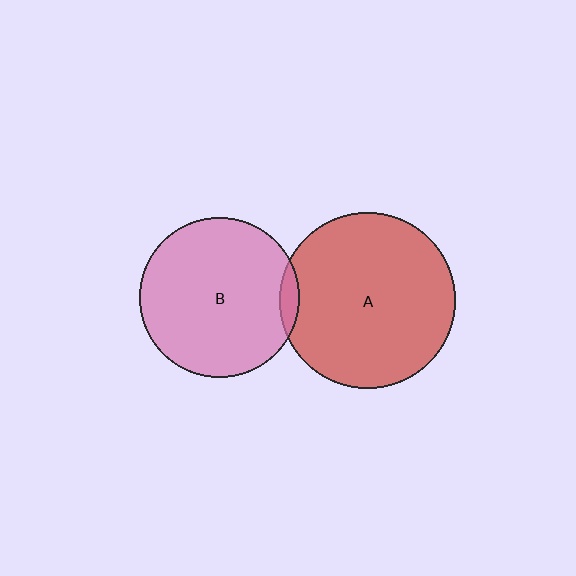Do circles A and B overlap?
Yes.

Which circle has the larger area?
Circle A (red).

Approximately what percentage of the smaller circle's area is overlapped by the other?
Approximately 5%.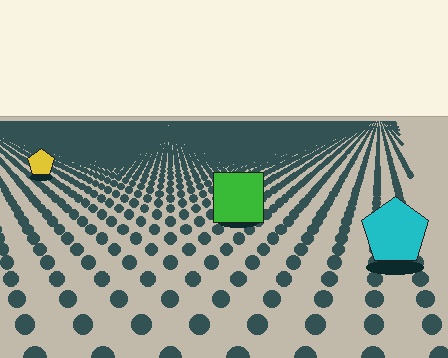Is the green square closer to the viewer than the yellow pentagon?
Yes. The green square is closer — you can tell from the texture gradient: the ground texture is coarser near it.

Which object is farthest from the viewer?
The yellow pentagon is farthest from the viewer. It appears smaller and the ground texture around it is denser.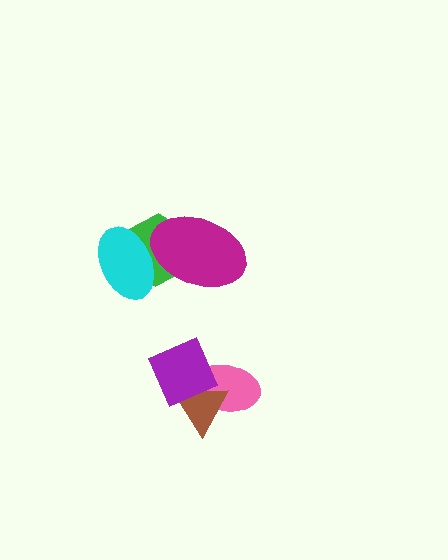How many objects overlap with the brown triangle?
2 objects overlap with the brown triangle.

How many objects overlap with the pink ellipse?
2 objects overlap with the pink ellipse.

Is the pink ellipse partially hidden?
Yes, it is partially covered by another shape.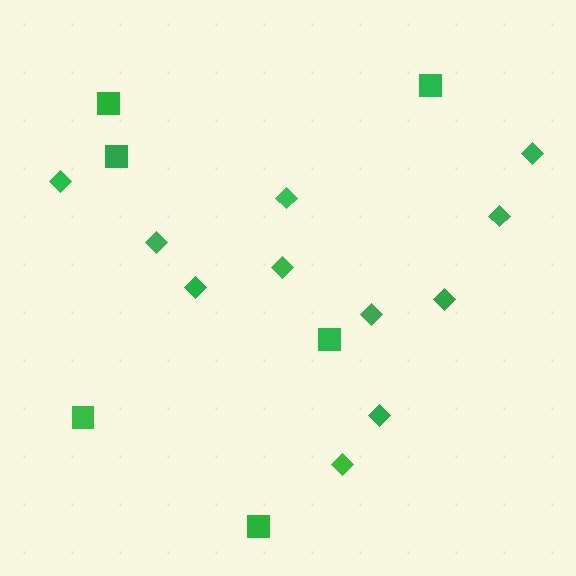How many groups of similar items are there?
There are 2 groups: one group of squares (6) and one group of diamonds (11).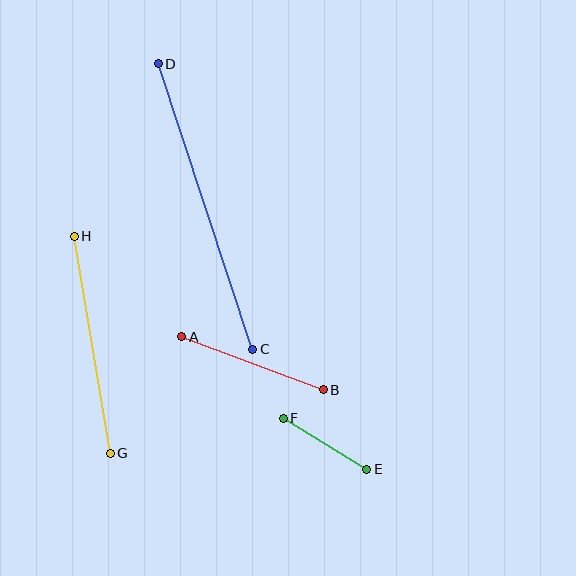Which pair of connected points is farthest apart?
Points C and D are farthest apart.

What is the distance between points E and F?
The distance is approximately 98 pixels.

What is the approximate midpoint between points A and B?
The midpoint is at approximately (253, 363) pixels.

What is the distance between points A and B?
The distance is approximately 151 pixels.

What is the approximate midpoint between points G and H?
The midpoint is at approximately (92, 345) pixels.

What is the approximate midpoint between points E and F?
The midpoint is at approximately (325, 444) pixels.